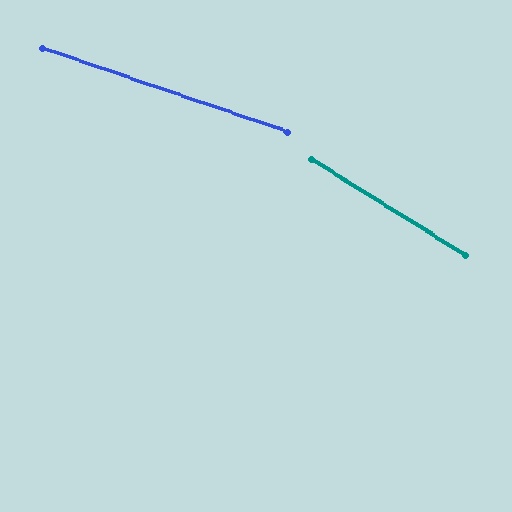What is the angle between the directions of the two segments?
Approximately 13 degrees.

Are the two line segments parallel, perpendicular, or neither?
Neither parallel nor perpendicular — they differ by about 13°.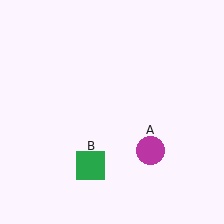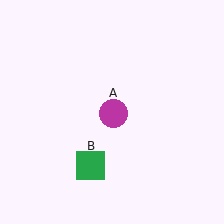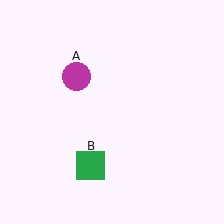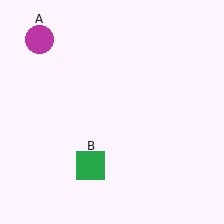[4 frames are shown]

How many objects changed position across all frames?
1 object changed position: magenta circle (object A).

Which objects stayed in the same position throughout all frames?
Green square (object B) remained stationary.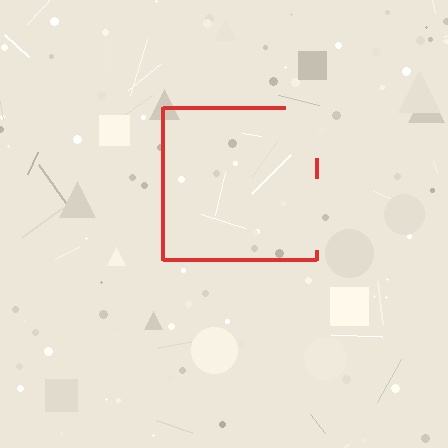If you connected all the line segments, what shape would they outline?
They would outline a square.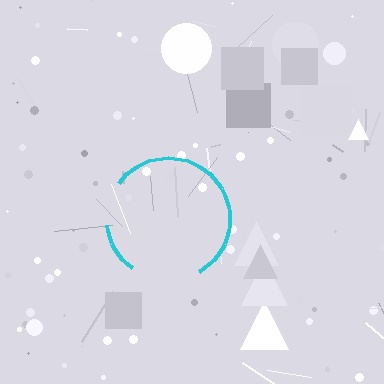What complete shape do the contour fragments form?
The contour fragments form a circle.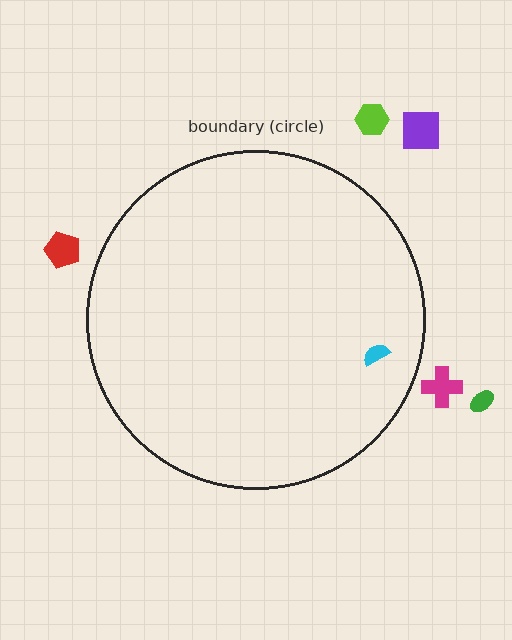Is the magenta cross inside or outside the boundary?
Outside.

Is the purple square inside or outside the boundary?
Outside.